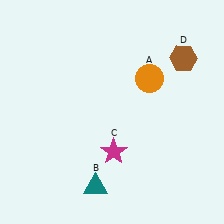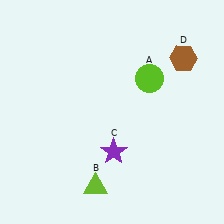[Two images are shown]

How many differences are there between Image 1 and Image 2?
There are 3 differences between the two images.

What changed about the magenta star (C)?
In Image 1, C is magenta. In Image 2, it changed to purple.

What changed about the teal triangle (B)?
In Image 1, B is teal. In Image 2, it changed to lime.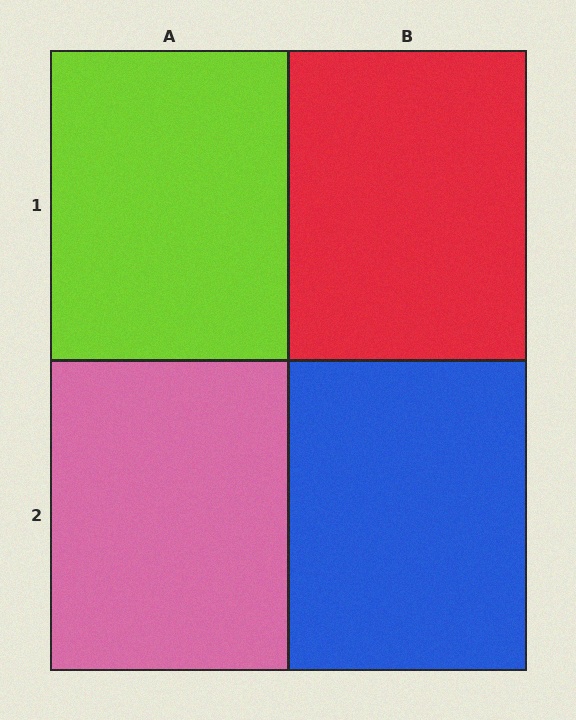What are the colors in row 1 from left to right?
Lime, red.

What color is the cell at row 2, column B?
Blue.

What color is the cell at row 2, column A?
Pink.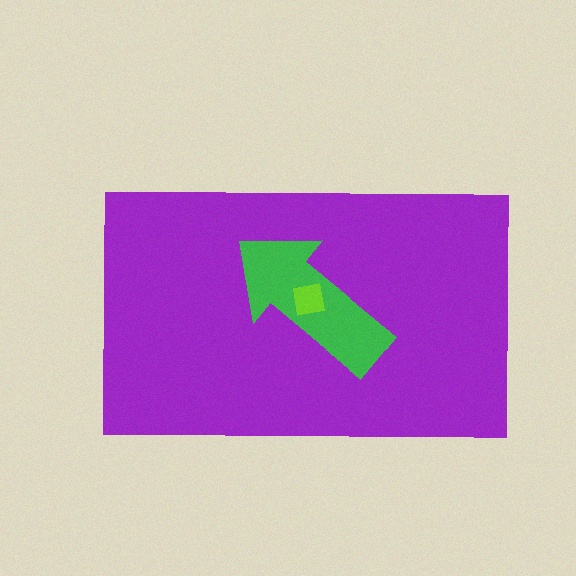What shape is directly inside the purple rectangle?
The green arrow.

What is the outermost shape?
The purple rectangle.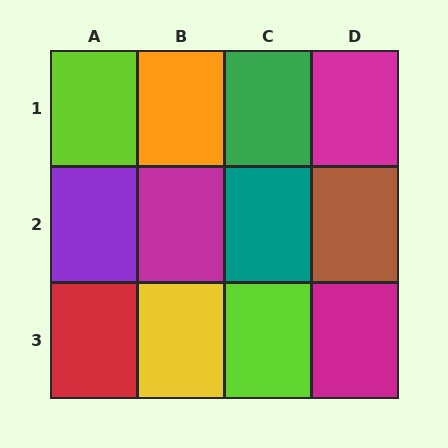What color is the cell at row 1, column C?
Green.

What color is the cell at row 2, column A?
Purple.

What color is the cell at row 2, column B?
Magenta.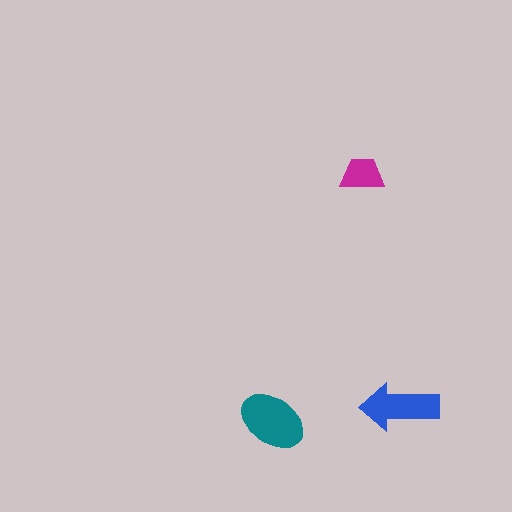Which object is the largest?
The teal ellipse.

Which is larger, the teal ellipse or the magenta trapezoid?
The teal ellipse.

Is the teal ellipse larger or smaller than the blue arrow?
Larger.